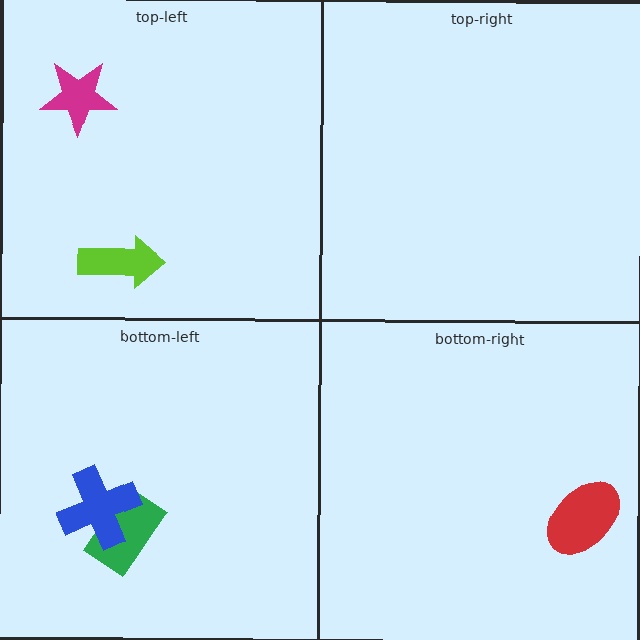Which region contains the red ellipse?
The bottom-right region.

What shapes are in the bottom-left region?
The green rectangle, the blue cross.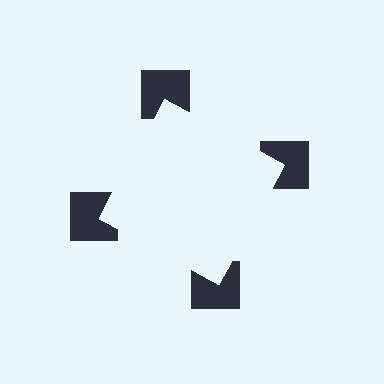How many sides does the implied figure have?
4 sides.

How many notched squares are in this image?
There are 4 — one at each vertex of the illusory square.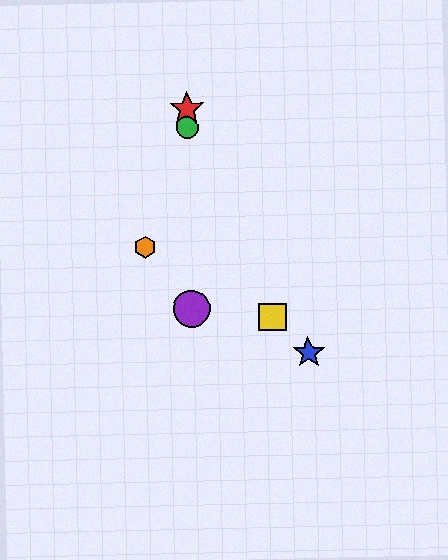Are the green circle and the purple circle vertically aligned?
Yes, both are at x≈187.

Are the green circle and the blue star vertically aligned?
No, the green circle is at x≈187 and the blue star is at x≈309.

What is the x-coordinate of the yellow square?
The yellow square is at x≈272.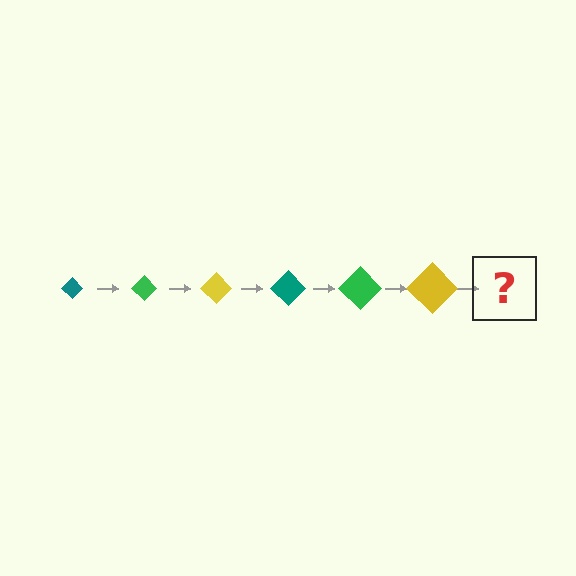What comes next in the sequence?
The next element should be a teal diamond, larger than the previous one.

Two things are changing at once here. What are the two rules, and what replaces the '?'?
The two rules are that the diamond grows larger each step and the color cycles through teal, green, and yellow. The '?' should be a teal diamond, larger than the previous one.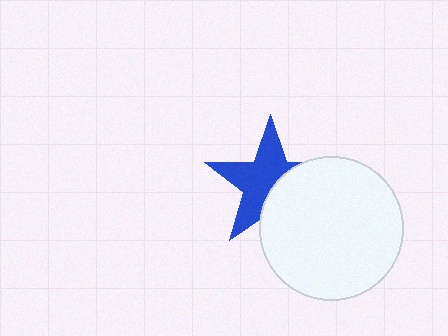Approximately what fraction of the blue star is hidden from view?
Roughly 39% of the blue star is hidden behind the white circle.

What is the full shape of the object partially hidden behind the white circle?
The partially hidden object is a blue star.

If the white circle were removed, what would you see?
You would see the complete blue star.